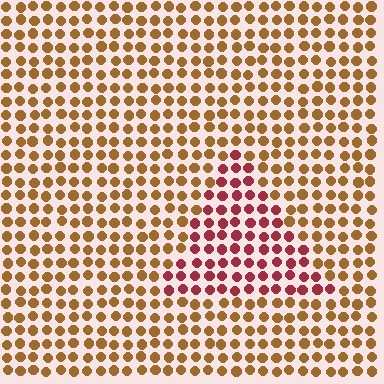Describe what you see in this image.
The image is filled with small brown elements in a uniform arrangement. A triangle-shaped region is visible where the elements are tinted to a slightly different hue, forming a subtle color boundary.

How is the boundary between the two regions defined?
The boundary is defined purely by a slight shift in hue (about 43 degrees). Spacing, size, and orientation are identical on both sides.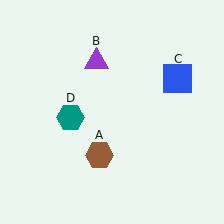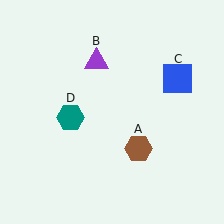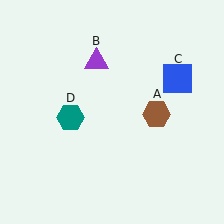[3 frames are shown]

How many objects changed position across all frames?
1 object changed position: brown hexagon (object A).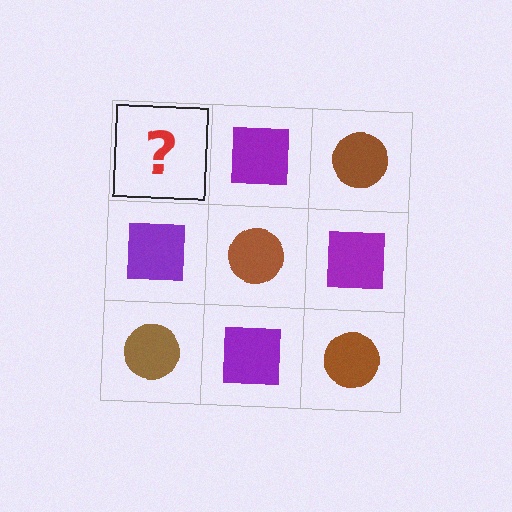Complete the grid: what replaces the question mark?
The question mark should be replaced with a brown circle.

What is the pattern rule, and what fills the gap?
The rule is that it alternates brown circle and purple square in a checkerboard pattern. The gap should be filled with a brown circle.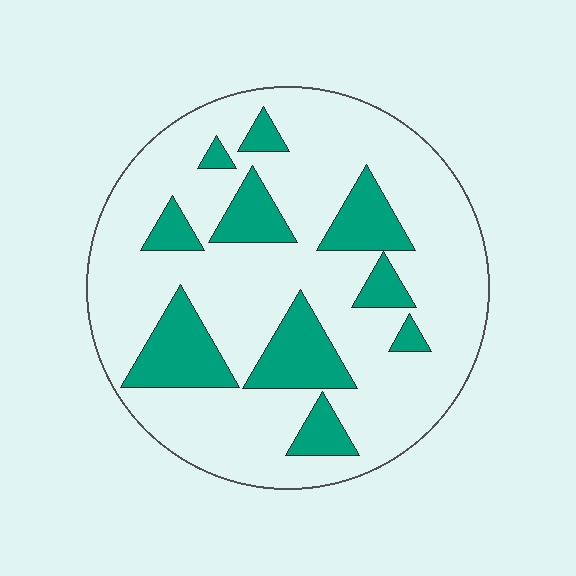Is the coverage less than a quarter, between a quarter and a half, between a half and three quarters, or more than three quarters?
Less than a quarter.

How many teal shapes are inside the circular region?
10.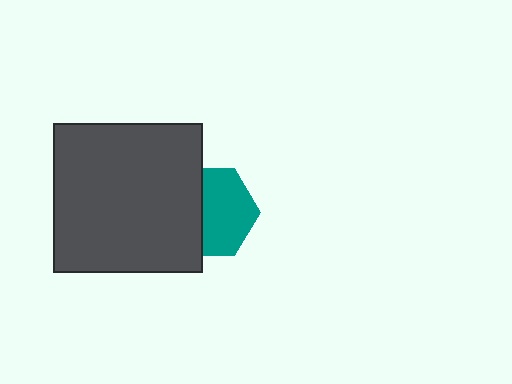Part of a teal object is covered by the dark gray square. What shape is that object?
It is a hexagon.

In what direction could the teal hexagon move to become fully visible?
The teal hexagon could move right. That would shift it out from behind the dark gray square entirely.